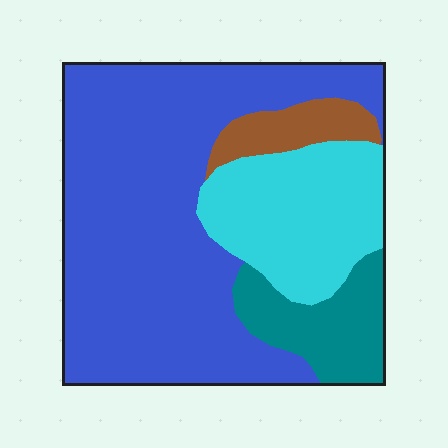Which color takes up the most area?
Blue, at roughly 60%.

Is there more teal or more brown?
Teal.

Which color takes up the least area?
Brown, at roughly 5%.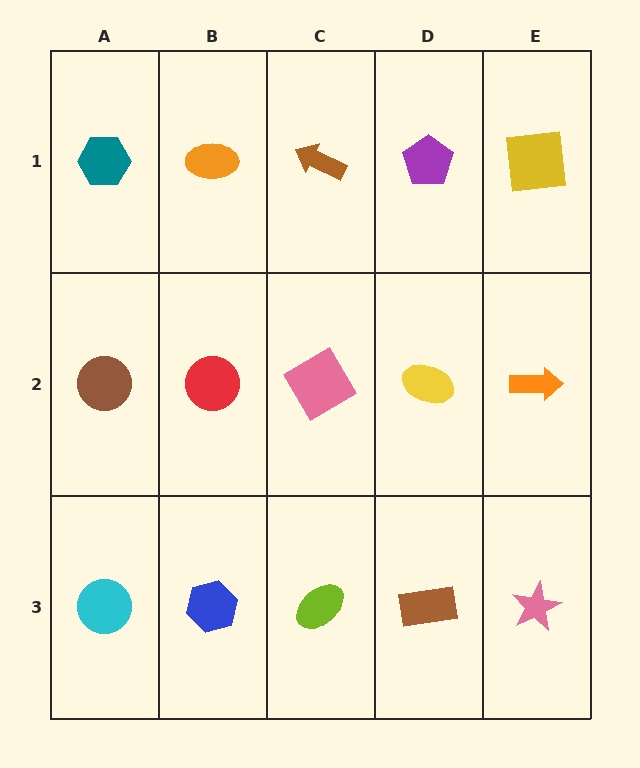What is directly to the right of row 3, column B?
A lime ellipse.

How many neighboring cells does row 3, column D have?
3.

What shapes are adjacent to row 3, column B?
A red circle (row 2, column B), a cyan circle (row 3, column A), a lime ellipse (row 3, column C).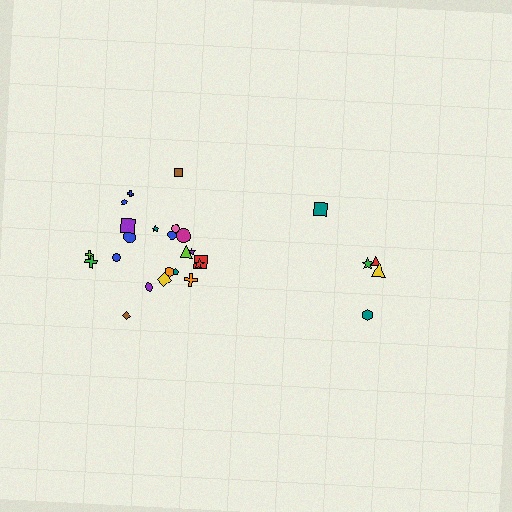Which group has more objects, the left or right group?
The left group.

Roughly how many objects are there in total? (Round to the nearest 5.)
Roughly 25 objects in total.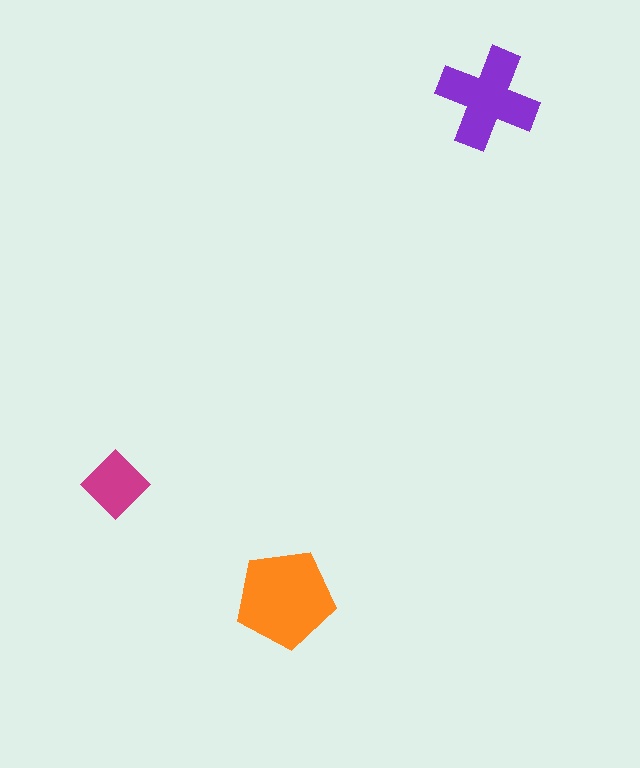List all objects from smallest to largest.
The magenta diamond, the purple cross, the orange pentagon.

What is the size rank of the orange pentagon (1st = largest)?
1st.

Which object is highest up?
The purple cross is topmost.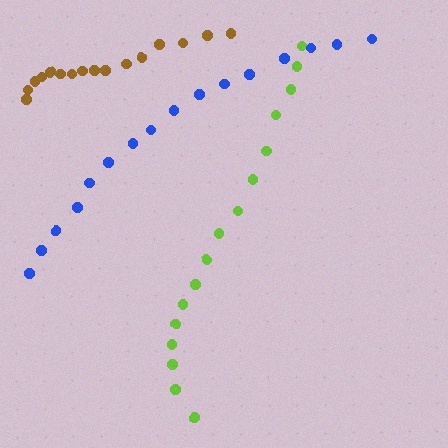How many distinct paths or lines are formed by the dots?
There are 3 distinct paths.